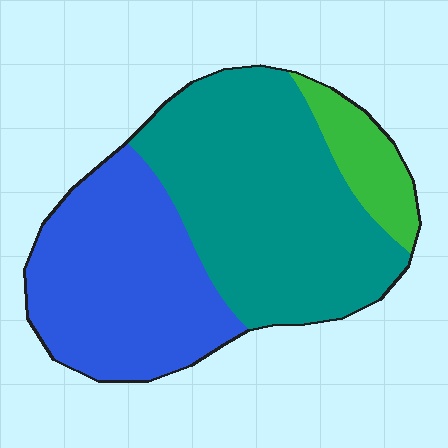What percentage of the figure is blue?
Blue takes up about three eighths (3/8) of the figure.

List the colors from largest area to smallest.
From largest to smallest: teal, blue, green.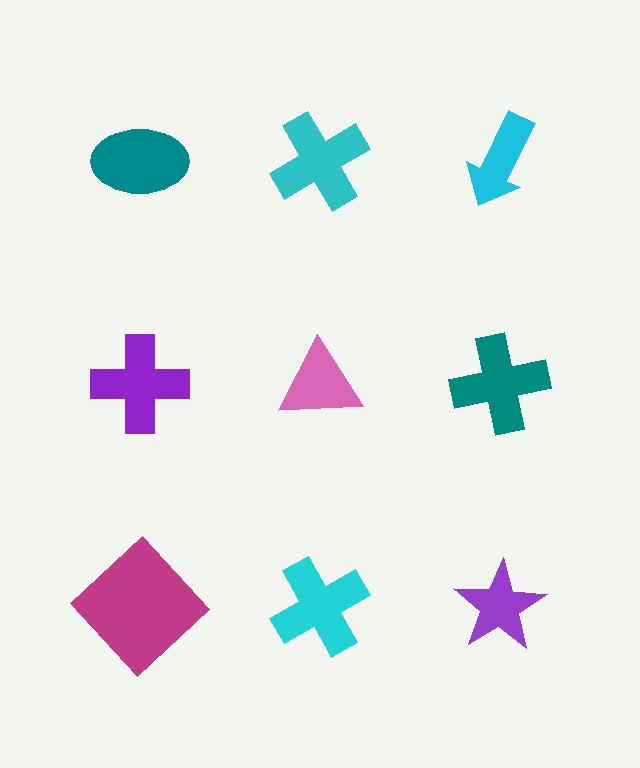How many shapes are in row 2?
3 shapes.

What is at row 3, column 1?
A magenta diamond.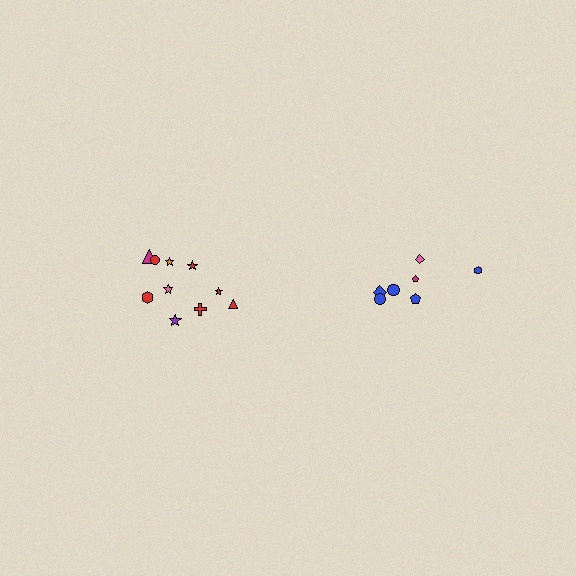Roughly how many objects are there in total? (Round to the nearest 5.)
Roughly 15 objects in total.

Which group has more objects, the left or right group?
The left group.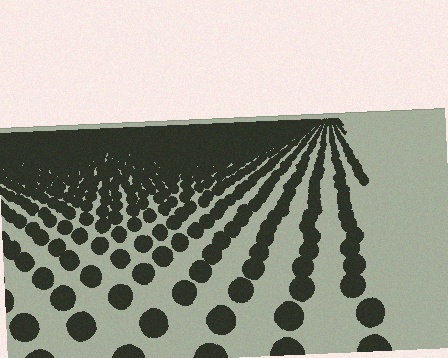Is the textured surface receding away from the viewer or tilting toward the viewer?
The surface is receding away from the viewer. Texture elements get smaller and denser toward the top.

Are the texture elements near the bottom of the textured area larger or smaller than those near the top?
Larger. Near the bottom, elements are closer to the viewer and appear at a bigger on-screen size.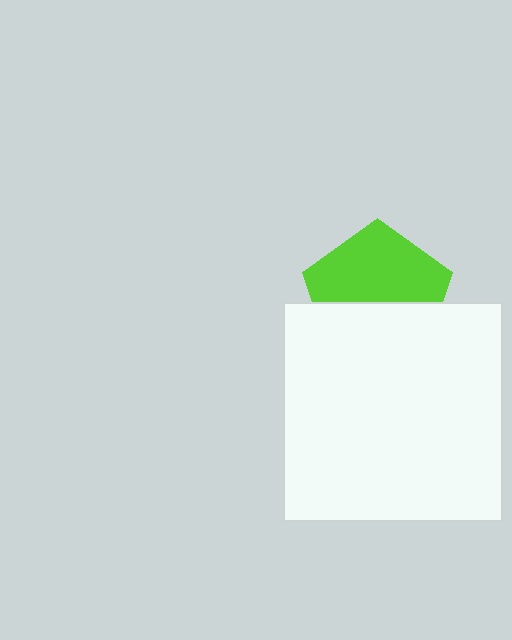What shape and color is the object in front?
The object in front is a white square.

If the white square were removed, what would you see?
You would see the complete lime pentagon.